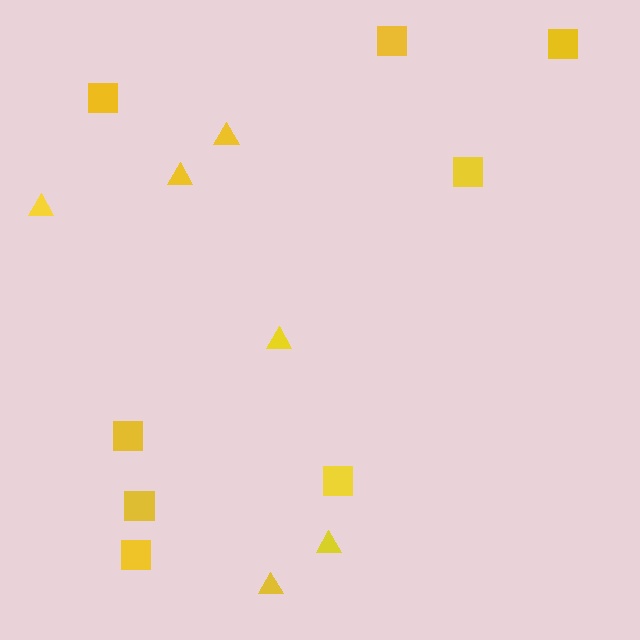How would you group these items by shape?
There are 2 groups: one group of triangles (6) and one group of squares (8).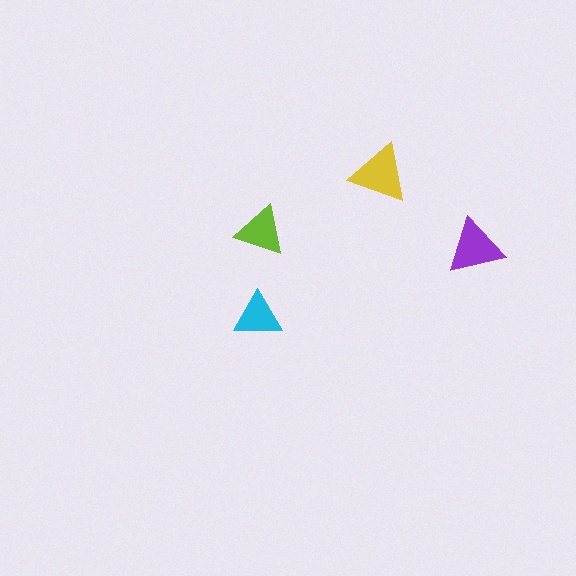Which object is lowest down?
The cyan triangle is bottommost.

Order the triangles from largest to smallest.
the yellow one, the purple one, the lime one, the cyan one.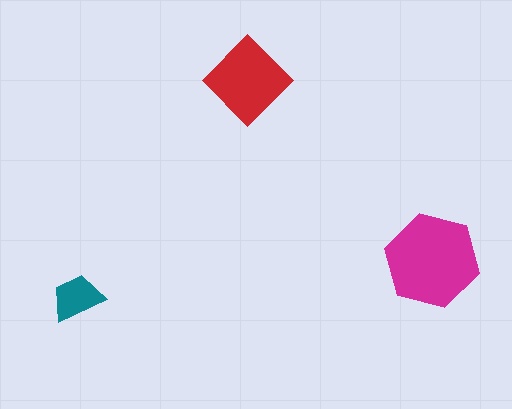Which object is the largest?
The magenta hexagon.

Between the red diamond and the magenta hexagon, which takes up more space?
The magenta hexagon.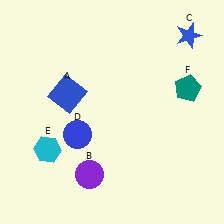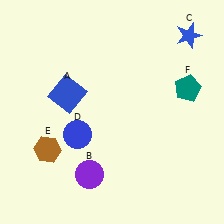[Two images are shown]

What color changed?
The hexagon (E) changed from cyan in Image 1 to brown in Image 2.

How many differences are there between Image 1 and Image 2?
There is 1 difference between the two images.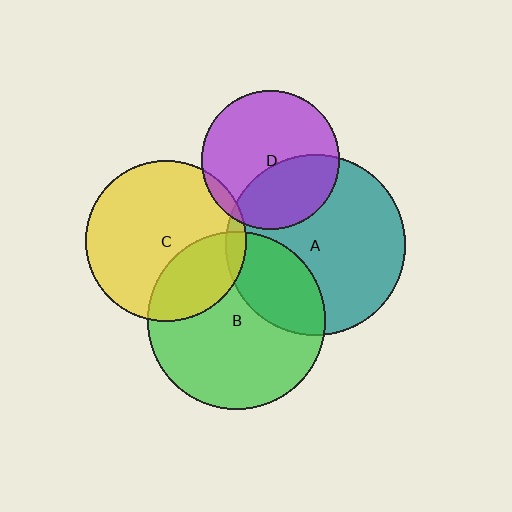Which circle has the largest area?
Circle A (teal).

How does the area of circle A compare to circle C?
Approximately 1.3 times.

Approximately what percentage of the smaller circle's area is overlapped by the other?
Approximately 35%.